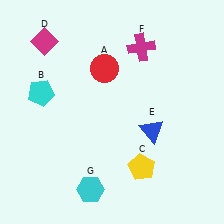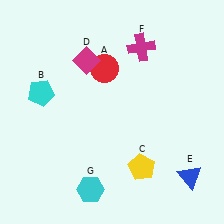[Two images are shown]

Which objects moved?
The objects that moved are: the magenta diamond (D), the blue triangle (E).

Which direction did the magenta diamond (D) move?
The magenta diamond (D) moved right.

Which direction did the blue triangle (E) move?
The blue triangle (E) moved down.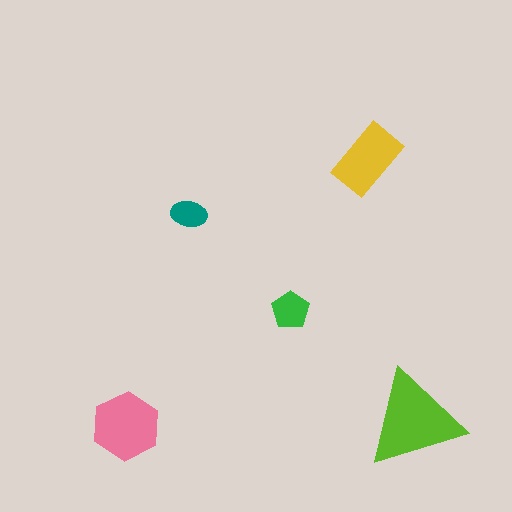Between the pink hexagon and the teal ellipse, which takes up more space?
The pink hexagon.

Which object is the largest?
The lime triangle.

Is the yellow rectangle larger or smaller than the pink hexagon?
Smaller.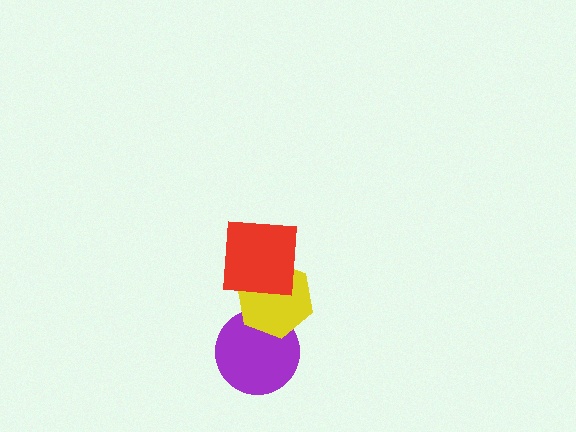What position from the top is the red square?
The red square is 1st from the top.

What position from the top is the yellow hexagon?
The yellow hexagon is 2nd from the top.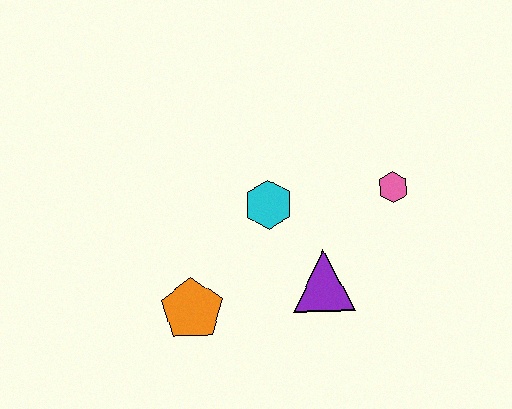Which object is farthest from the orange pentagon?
The pink hexagon is farthest from the orange pentagon.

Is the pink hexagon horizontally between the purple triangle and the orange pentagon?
No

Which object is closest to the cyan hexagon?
The purple triangle is closest to the cyan hexagon.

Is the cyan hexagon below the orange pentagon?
No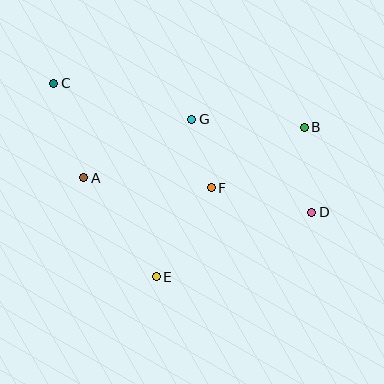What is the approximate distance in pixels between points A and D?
The distance between A and D is approximately 230 pixels.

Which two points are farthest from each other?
Points C and D are farthest from each other.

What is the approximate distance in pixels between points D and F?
The distance between D and F is approximately 103 pixels.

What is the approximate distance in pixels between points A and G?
The distance between A and G is approximately 123 pixels.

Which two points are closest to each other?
Points F and G are closest to each other.